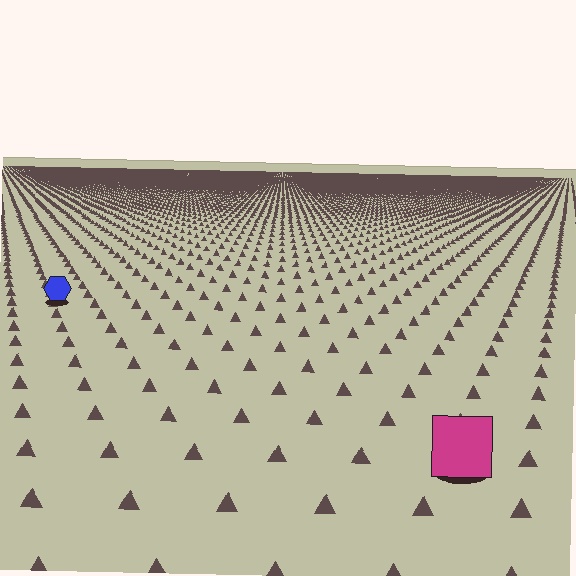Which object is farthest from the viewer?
The blue hexagon is farthest from the viewer. It appears smaller and the ground texture around it is denser.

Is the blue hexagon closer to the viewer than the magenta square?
No. The magenta square is closer — you can tell from the texture gradient: the ground texture is coarser near it.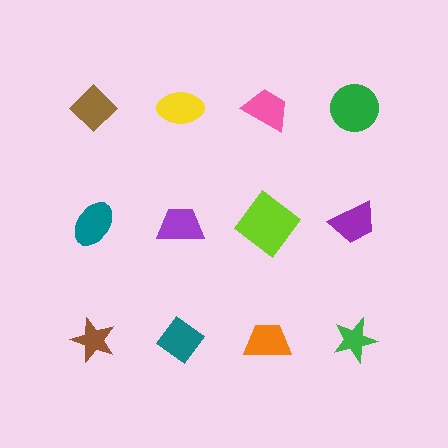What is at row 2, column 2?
A purple trapezoid.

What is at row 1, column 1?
A brown diamond.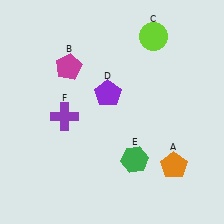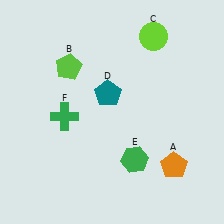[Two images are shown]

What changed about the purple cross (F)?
In Image 1, F is purple. In Image 2, it changed to green.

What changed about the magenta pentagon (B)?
In Image 1, B is magenta. In Image 2, it changed to lime.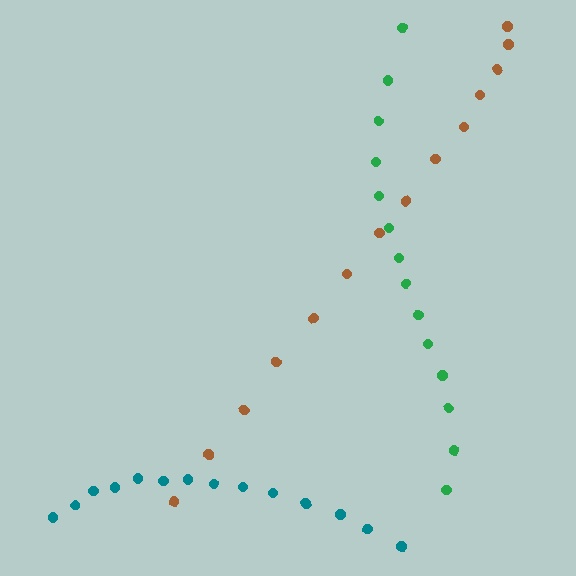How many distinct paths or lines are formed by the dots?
There are 3 distinct paths.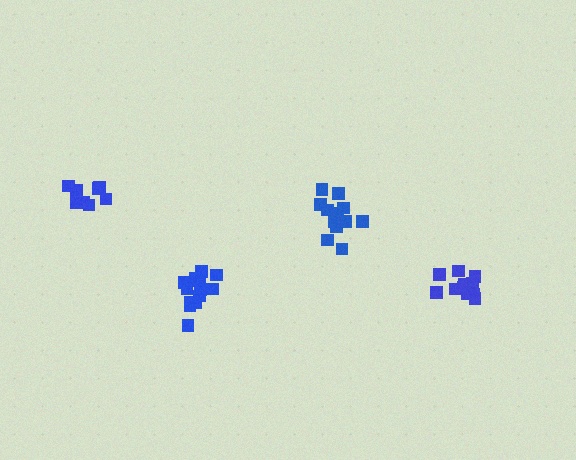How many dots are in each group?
Group 1: 14 dots, Group 2: 12 dots, Group 3: 9 dots, Group 4: 12 dots (47 total).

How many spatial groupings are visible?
There are 4 spatial groupings.